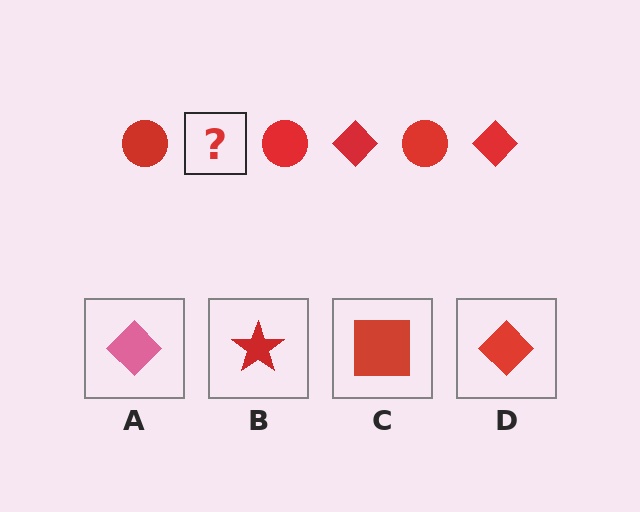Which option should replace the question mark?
Option D.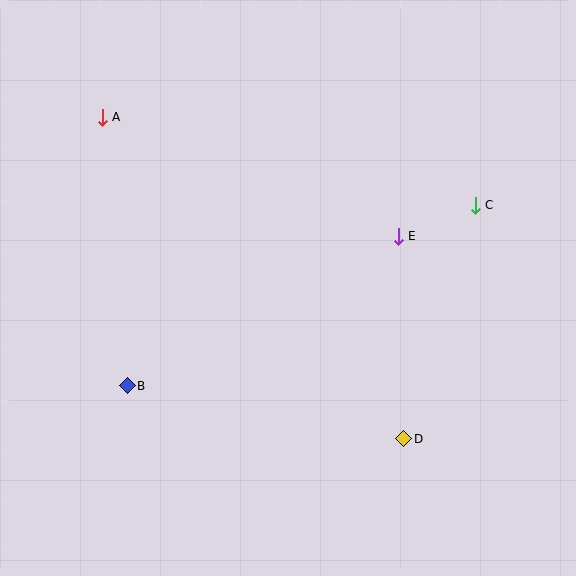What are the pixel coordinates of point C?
Point C is at (475, 205).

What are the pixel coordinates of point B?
Point B is at (127, 386).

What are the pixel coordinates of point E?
Point E is at (398, 236).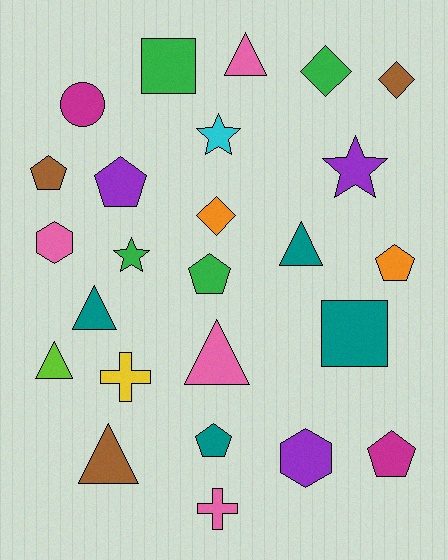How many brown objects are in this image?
There are 3 brown objects.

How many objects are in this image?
There are 25 objects.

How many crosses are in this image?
There are 2 crosses.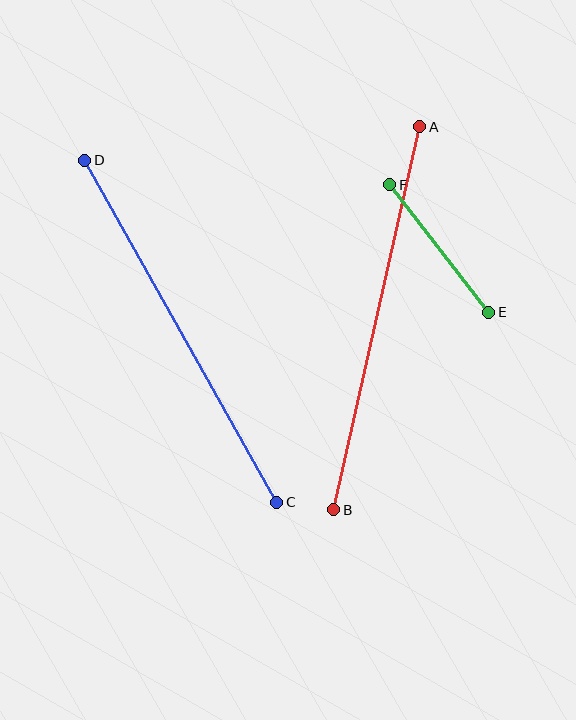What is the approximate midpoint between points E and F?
The midpoint is at approximately (439, 248) pixels.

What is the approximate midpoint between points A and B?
The midpoint is at approximately (377, 318) pixels.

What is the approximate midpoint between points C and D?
The midpoint is at approximately (181, 331) pixels.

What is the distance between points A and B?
The distance is approximately 393 pixels.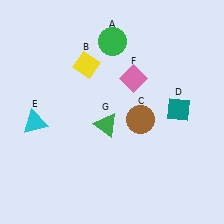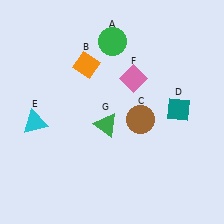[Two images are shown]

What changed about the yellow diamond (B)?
In Image 1, B is yellow. In Image 2, it changed to orange.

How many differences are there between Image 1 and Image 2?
There is 1 difference between the two images.